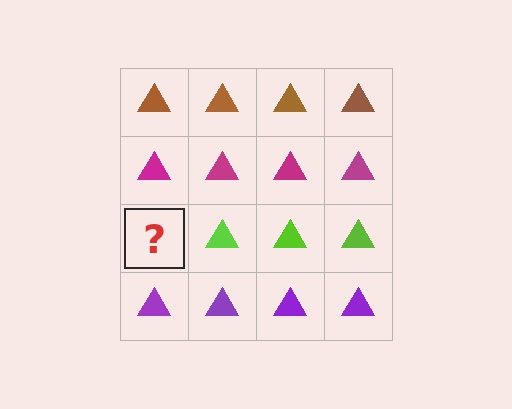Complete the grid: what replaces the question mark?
The question mark should be replaced with a lime triangle.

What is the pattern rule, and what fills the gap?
The rule is that each row has a consistent color. The gap should be filled with a lime triangle.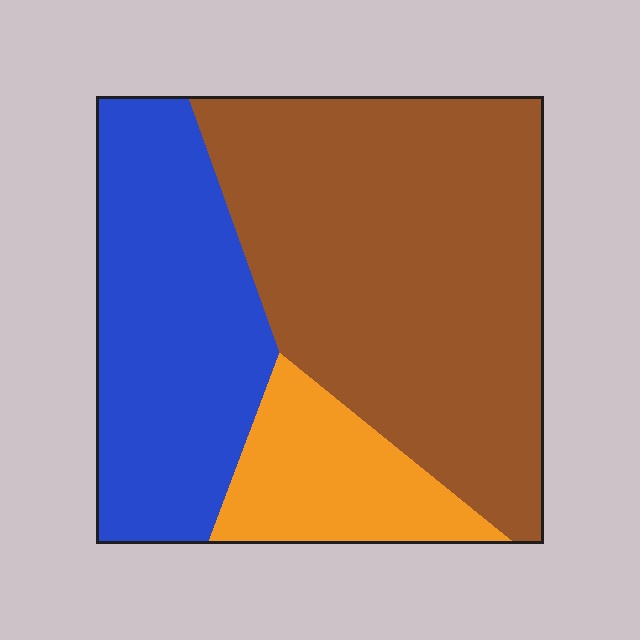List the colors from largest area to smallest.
From largest to smallest: brown, blue, orange.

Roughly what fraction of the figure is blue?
Blue takes up about one third (1/3) of the figure.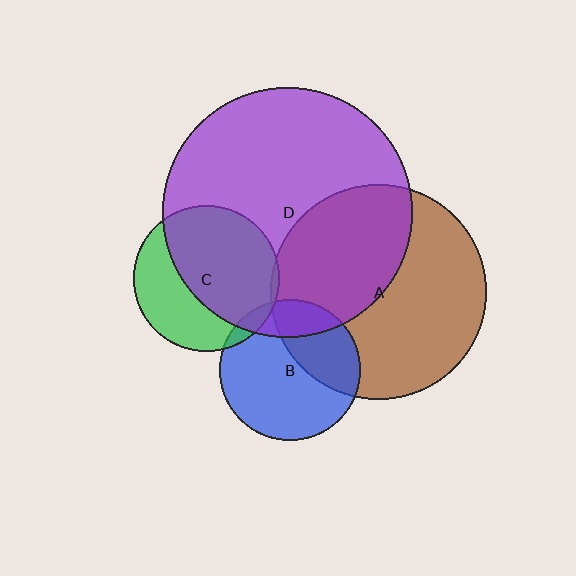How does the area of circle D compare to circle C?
Approximately 2.9 times.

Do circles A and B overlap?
Yes.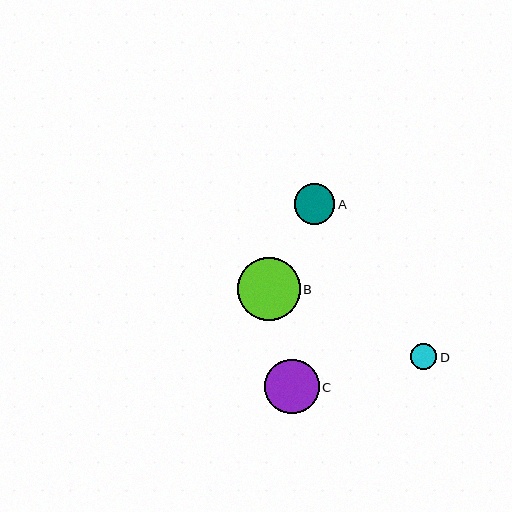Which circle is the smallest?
Circle D is the smallest with a size of approximately 26 pixels.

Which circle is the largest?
Circle B is the largest with a size of approximately 63 pixels.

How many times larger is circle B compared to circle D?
Circle B is approximately 2.4 times the size of circle D.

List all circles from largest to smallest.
From largest to smallest: B, C, A, D.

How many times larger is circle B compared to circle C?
Circle B is approximately 1.2 times the size of circle C.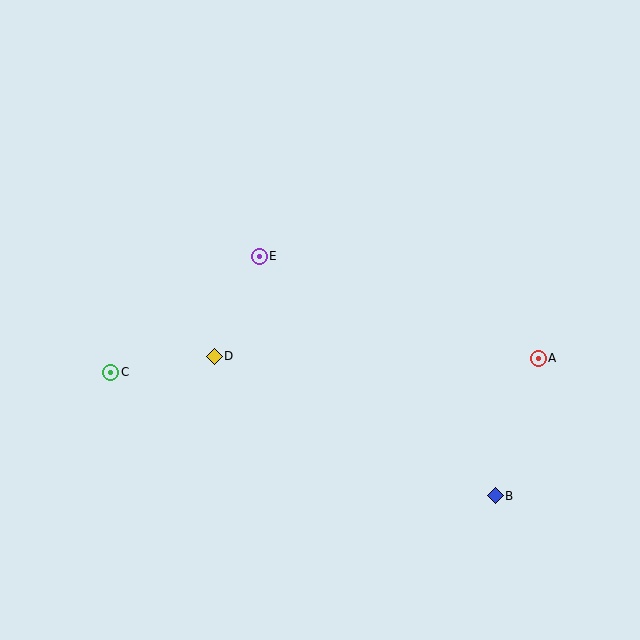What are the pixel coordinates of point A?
Point A is at (538, 358).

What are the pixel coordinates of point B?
Point B is at (495, 496).